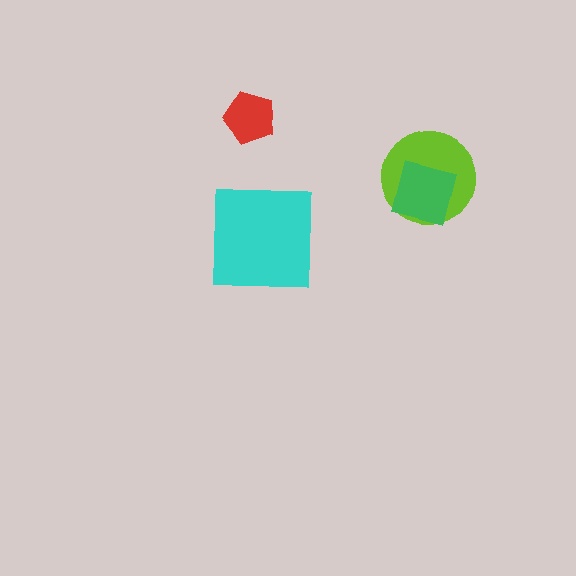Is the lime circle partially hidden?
Yes, it is partially covered by another shape.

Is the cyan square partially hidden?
No, no other shape covers it.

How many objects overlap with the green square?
1 object overlaps with the green square.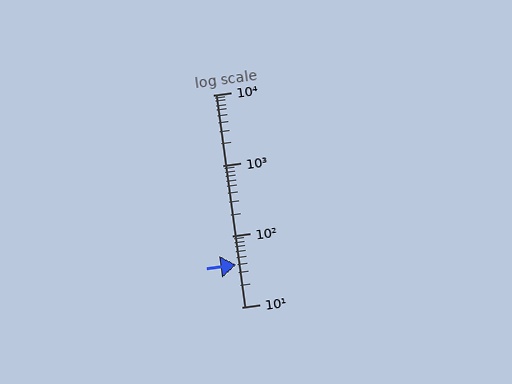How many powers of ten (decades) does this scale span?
The scale spans 3 decades, from 10 to 10000.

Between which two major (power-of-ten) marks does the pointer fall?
The pointer is between 10 and 100.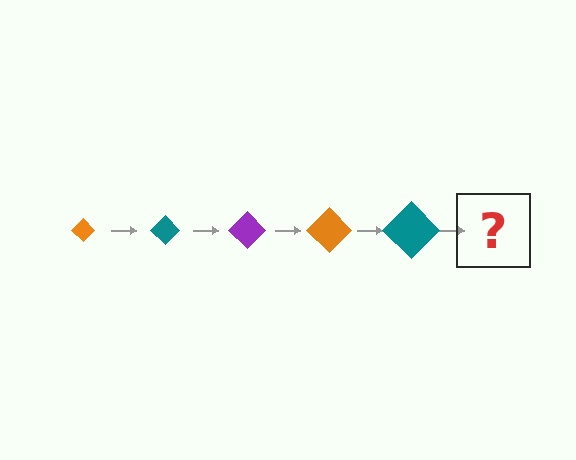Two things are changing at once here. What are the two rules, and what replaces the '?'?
The two rules are that the diamond grows larger each step and the color cycles through orange, teal, and purple. The '?' should be a purple diamond, larger than the previous one.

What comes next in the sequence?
The next element should be a purple diamond, larger than the previous one.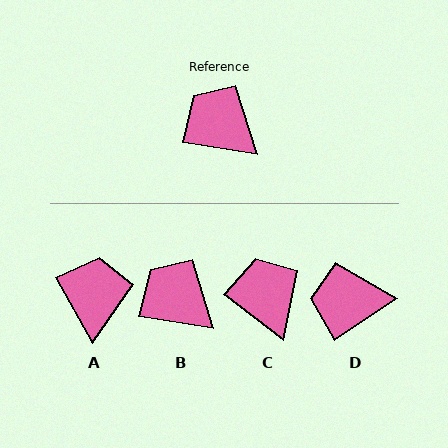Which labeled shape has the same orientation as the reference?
B.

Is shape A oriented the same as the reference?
No, it is off by about 52 degrees.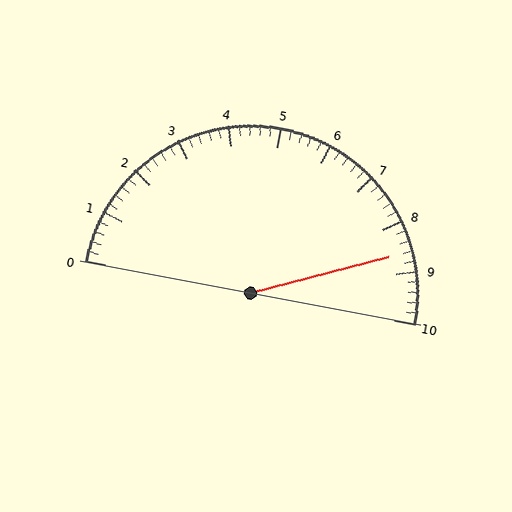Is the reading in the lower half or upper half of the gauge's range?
The reading is in the upper half of the range (0 to 10).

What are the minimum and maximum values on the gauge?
The gauge ranges from 0 to 10.